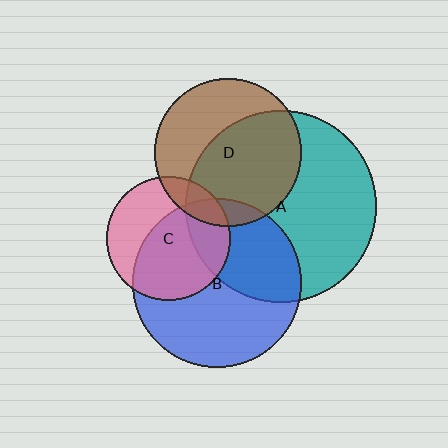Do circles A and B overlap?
Yes.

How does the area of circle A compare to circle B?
Approximately 1.3 times.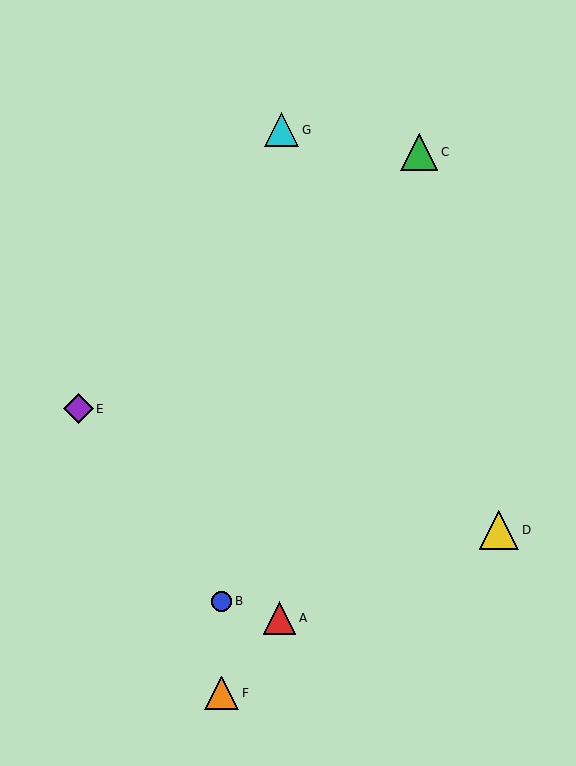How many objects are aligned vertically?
2 objects (B, F) are aligned vertically.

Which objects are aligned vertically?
Objects B, F are aligned vertically.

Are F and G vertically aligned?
No, F is at x≈222 and G is at x≈282.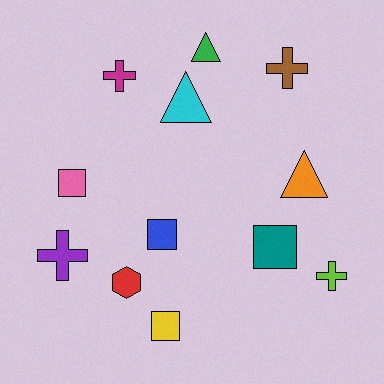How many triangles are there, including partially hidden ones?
There are 3 triangles.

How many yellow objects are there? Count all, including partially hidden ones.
There is 1 yellow object.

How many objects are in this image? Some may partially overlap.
There are 12 objects.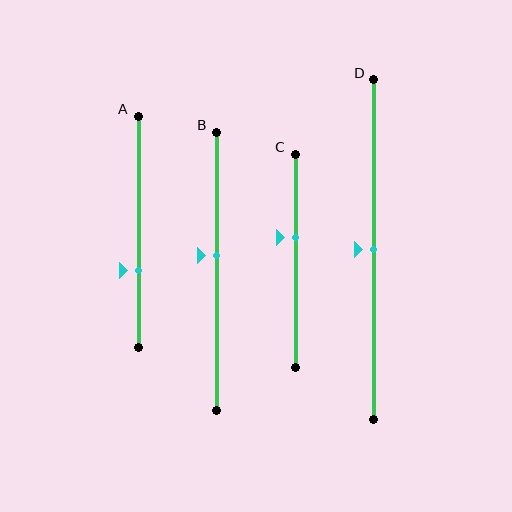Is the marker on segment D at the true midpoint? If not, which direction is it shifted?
Yes, the marker on segment D is at the true midpoint.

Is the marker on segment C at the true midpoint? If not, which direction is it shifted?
No, the marker on segment C is shifted upward by about 11% of the segment length.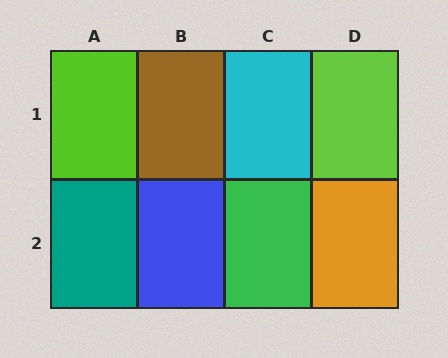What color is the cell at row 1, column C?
Cyan.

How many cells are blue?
1 cell is blue.